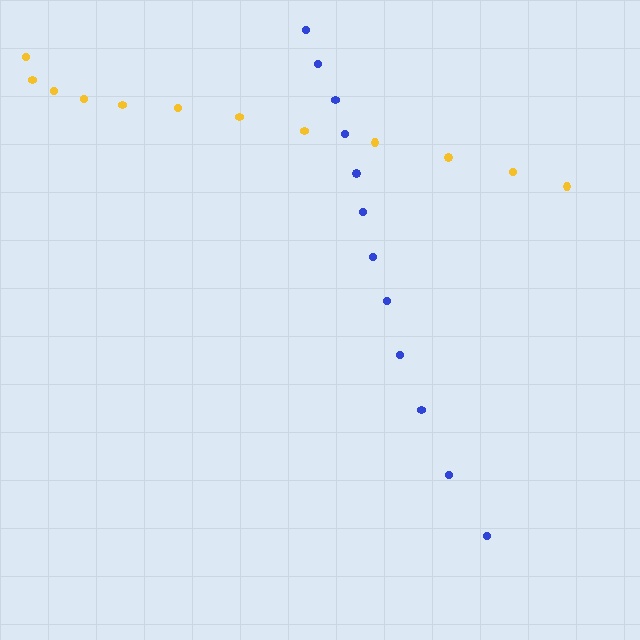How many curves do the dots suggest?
There are 2 distinct paths.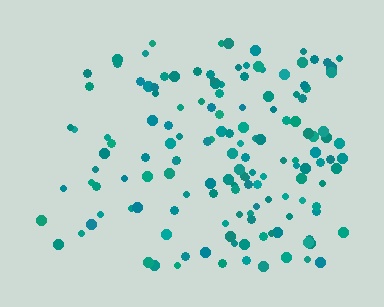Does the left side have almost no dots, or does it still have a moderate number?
Still a moderate number, just noticeably fewer than the right.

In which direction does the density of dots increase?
From left to right, with the right side densest.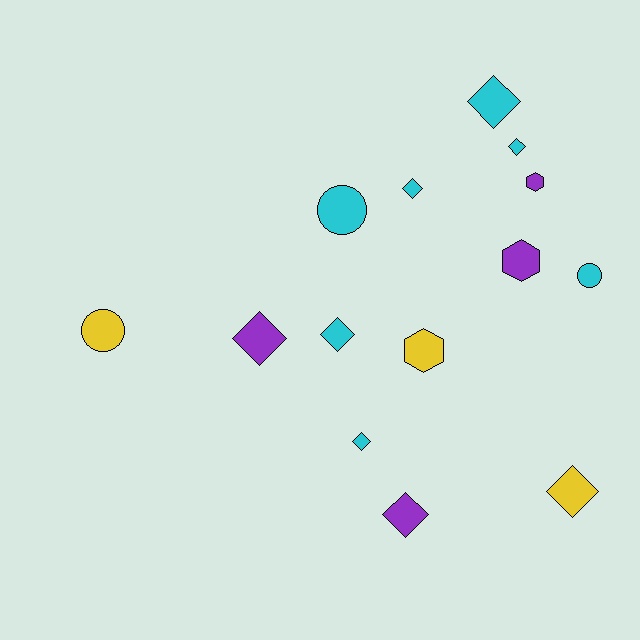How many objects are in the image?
There are 14 objects.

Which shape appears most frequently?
Diamond, with 8 objects.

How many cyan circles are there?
There are 2 cyan circles.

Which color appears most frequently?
Cyan, with 7 objects.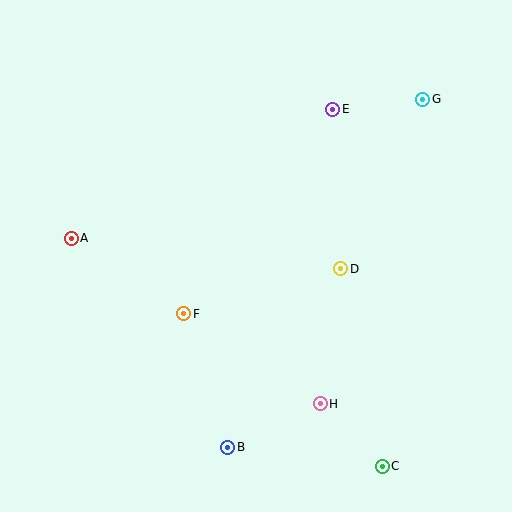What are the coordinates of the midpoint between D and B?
The midpoint between D and B is at (284, 358).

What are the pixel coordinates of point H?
Point H is at (320, 404).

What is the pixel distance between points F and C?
The distance between F and C is 250 pixels.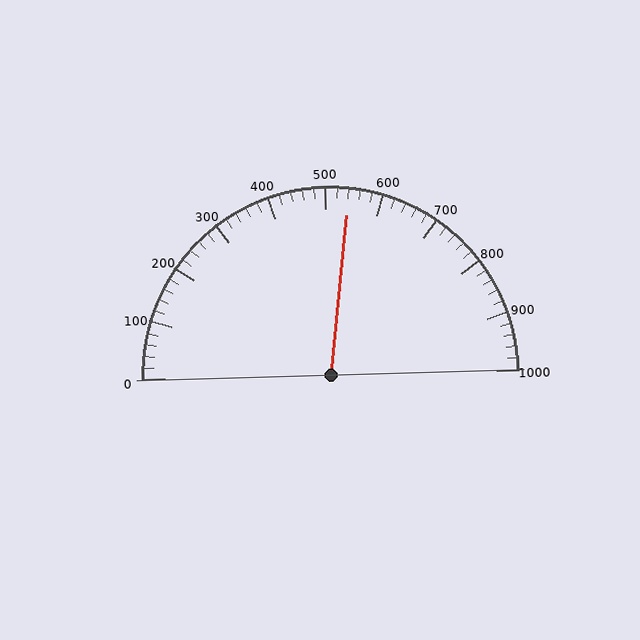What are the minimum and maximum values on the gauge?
The gauge ranges from 0 to 1000.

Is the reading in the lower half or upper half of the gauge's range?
The reading is in the upper half of the range (0 to 1000).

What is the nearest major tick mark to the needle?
The nearest major tick mark is 500.